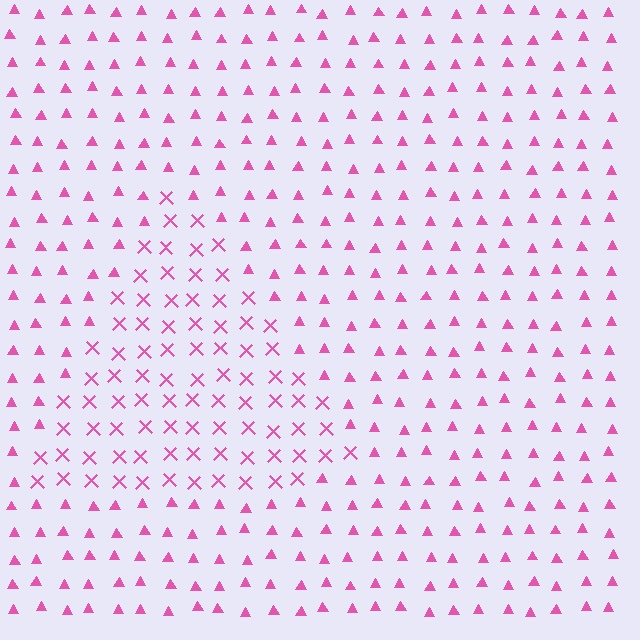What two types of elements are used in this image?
The image uses X marks inside the triangle region and triangles outside it.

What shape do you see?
I see a triangle.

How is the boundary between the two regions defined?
The boundary is defined by a change in element shape: X marks inside vs. triangles outside. All elements share the same color and spacing.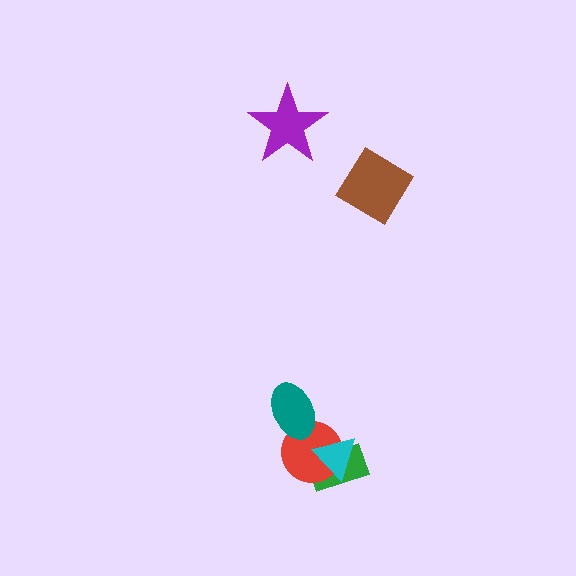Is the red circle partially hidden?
Yes, it is partially covered by another shape.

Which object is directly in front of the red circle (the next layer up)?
The cyan triangle is directly in front of the red circle.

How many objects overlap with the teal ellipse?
1 object overlaps with the teal ellipse.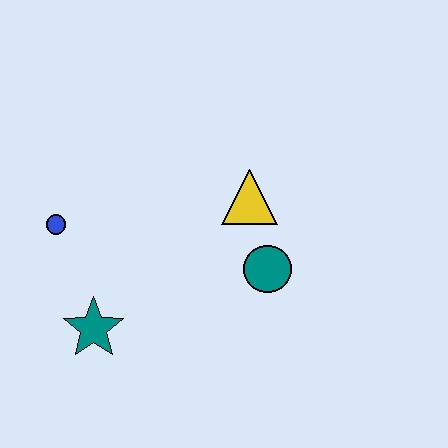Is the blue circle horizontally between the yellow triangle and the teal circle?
No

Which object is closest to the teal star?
The blue circle is closest to the teal star.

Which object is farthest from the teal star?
The yellow triangle is farthest from the teal star.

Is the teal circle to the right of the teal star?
Yes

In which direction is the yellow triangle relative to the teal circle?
The yellow triangle is above the teal circle.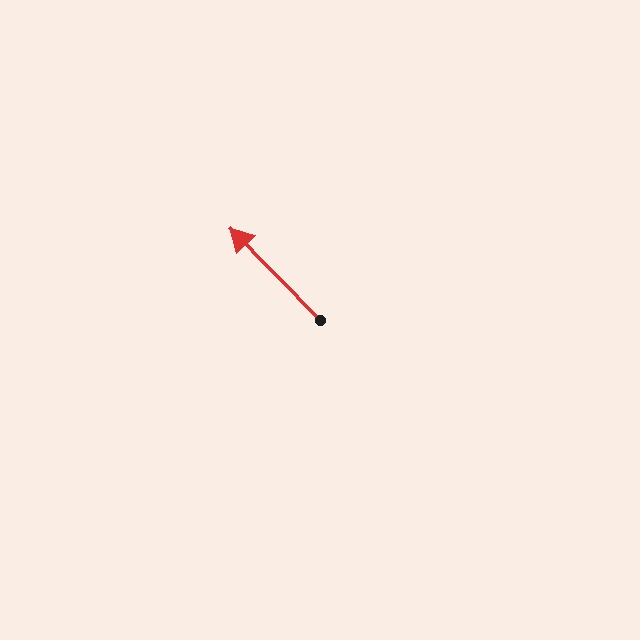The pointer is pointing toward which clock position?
Roughly 11 o'clock.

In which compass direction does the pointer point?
Northwest.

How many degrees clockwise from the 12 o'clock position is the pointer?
Approximately 316 degrees.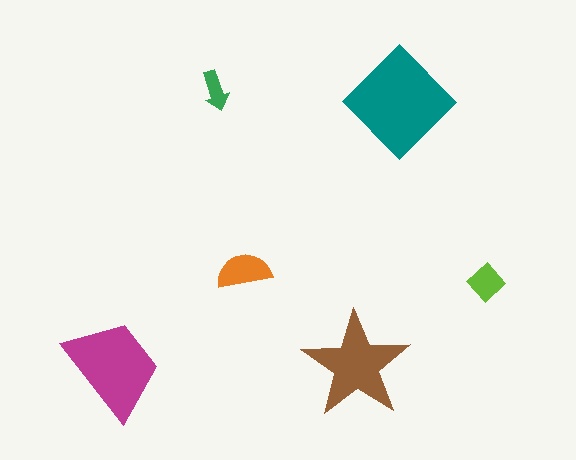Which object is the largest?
The teal diamond.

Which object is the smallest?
The green arrow.